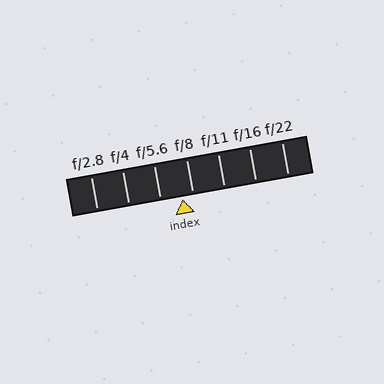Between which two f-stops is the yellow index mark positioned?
The index mark is between f/5.6 and f/8.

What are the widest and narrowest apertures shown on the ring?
The widest aperture shown is f/2.8 and the narrowest is f/22.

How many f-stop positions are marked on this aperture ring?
There are 7 f-stop positions marked.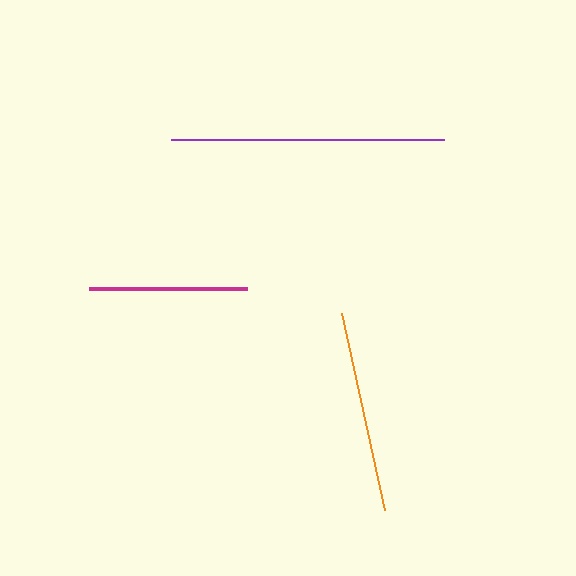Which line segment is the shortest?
The magenta line is the shortest at approximately 158 pixels.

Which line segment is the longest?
The purple line is the longest at approximately 273 pixels.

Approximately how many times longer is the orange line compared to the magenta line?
The orange line is approximately 1.3 times the length of the magenta line.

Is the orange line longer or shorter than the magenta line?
The orange line is longer than the magenta line.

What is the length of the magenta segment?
The magenta segment is approximately 158 pixels long.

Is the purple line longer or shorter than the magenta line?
The purple line is longer than the magenta line.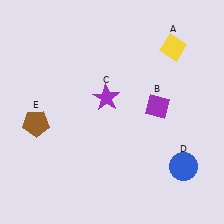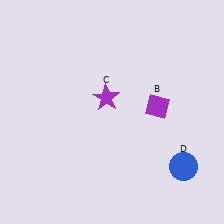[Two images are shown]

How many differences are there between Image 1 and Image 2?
There are 2 differences between the two images.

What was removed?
The brown pentagon (E), the yellow diamond (A) were removed in Image 2.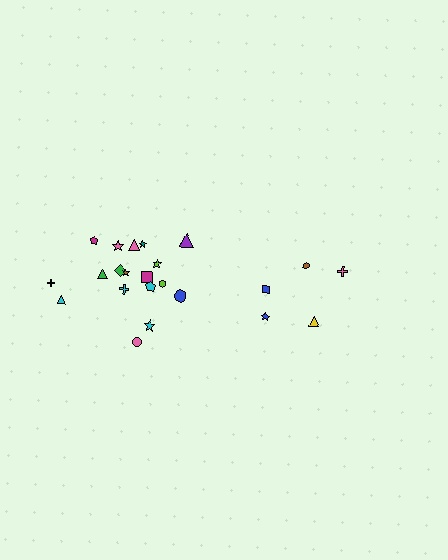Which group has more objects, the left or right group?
The left group.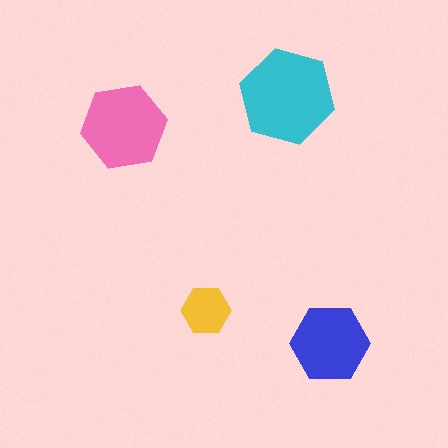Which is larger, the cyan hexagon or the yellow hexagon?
The cyan one.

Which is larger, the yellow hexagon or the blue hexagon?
The blue one.